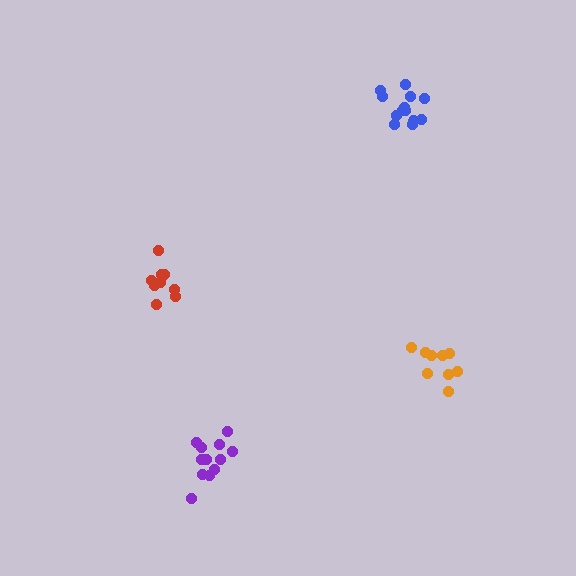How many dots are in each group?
Group 1: 13 dots, Group 2: 12 dots, Group 3: 9 dots, Group 4: 10 dots (44 total).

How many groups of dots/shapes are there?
There are 4 groups.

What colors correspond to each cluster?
The clusters are colored: blue, purple, orange, red.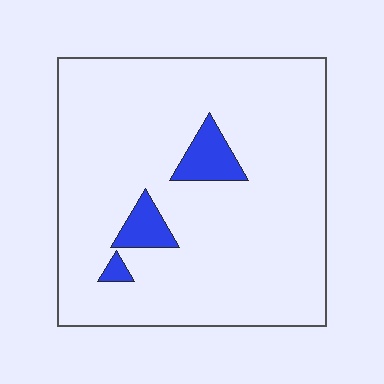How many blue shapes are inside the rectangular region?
3.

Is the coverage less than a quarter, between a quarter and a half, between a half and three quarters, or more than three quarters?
Less than a quarter.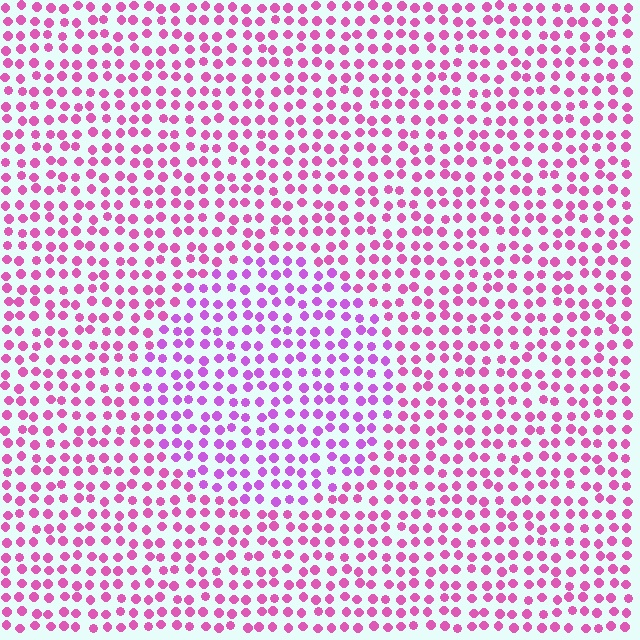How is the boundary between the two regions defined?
The boundary is defined purely by a slight shift in hue (about 28 degrees). Spacing, size, and orientation are identical on both sides.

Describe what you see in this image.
The image is filled with small pink elements in a uniform arrangement. A circle-shaped region is visible where the elements are tinted to a slightly different hue, forming a subtle color boundary.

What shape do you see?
I see a circle.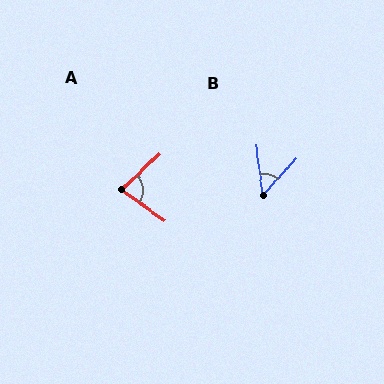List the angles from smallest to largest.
B (51°), A (78°).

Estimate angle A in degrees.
Approximately 78 degrees.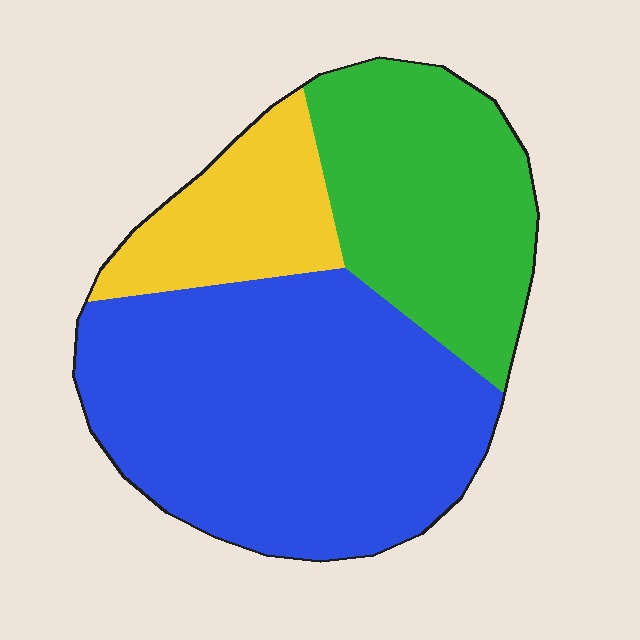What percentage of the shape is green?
Green covers roughly 30% of the shape.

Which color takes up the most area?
Blue, at roughly 55%.